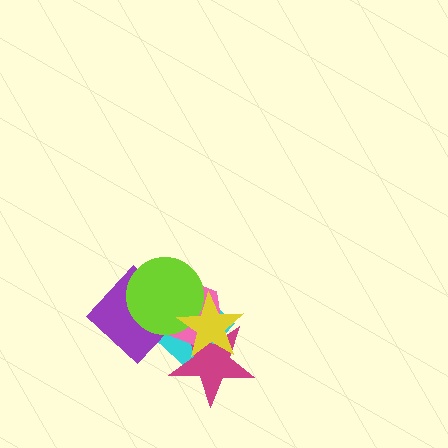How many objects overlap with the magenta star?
3 objects overlap with the magenta star.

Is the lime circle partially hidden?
Yes, it is partially covered by another shape.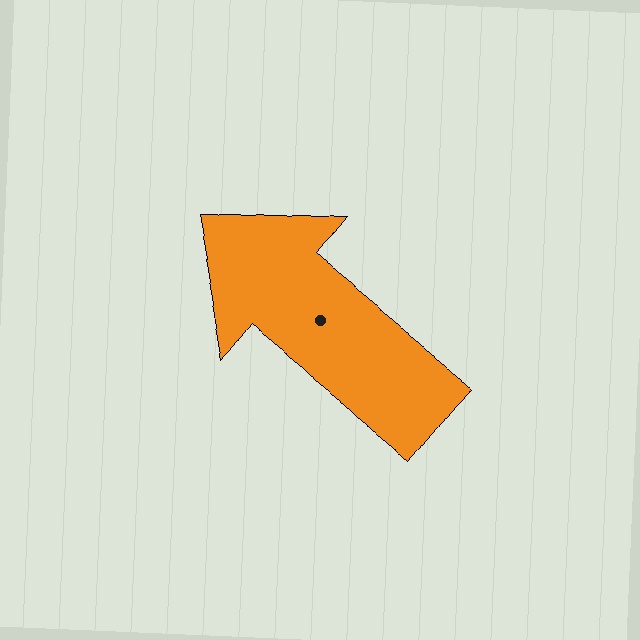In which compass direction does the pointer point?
Northwest.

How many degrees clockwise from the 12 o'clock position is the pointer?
Approximately 309 degrees.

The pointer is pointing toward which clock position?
Roughly 10 o'clock.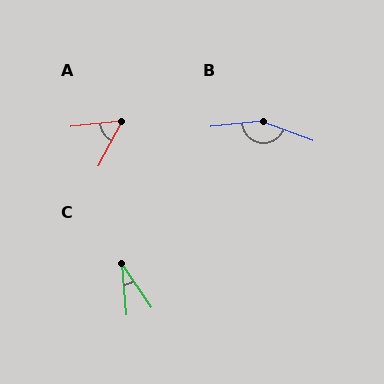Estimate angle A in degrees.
Approximately 56 degrees.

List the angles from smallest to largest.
C (29°), A (56°), B (154°).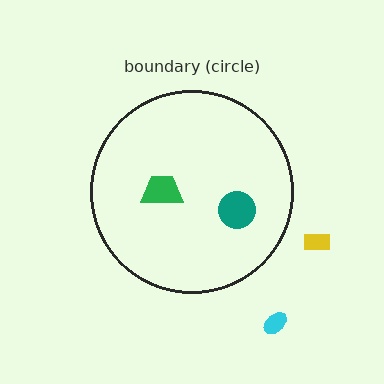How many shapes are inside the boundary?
2 inside, 2 outside.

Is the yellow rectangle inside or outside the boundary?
Outside.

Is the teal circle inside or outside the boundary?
Inside.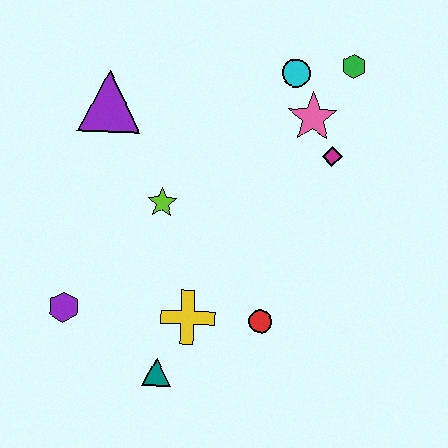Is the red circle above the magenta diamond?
No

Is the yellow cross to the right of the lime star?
Yes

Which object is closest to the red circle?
The yellow cross is closest to the red circle.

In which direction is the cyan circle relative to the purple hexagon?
The cyan circle is above the purple hexagon.